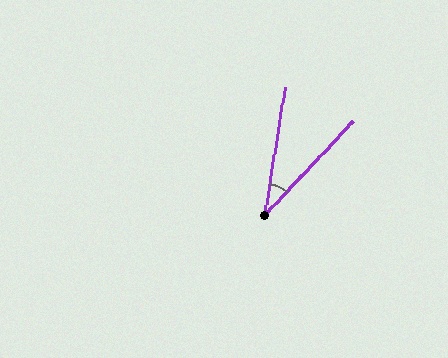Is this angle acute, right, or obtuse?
It is acute.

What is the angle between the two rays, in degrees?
Approximately 34 degrees.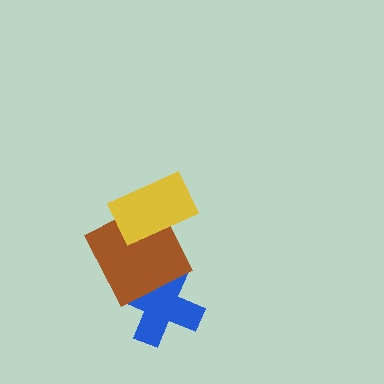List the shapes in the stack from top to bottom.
From top to bottom: the yellow rectangle, the brown square, the blue cross.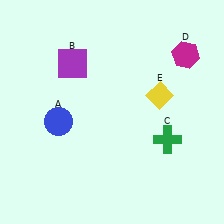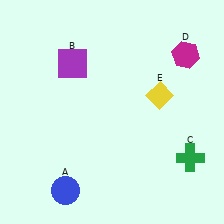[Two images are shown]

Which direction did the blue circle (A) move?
The blue circle (A) moved down.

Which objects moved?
The objects that moved are: the blue circle (A), the green cross (C).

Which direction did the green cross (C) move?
The green cross (C) moved right.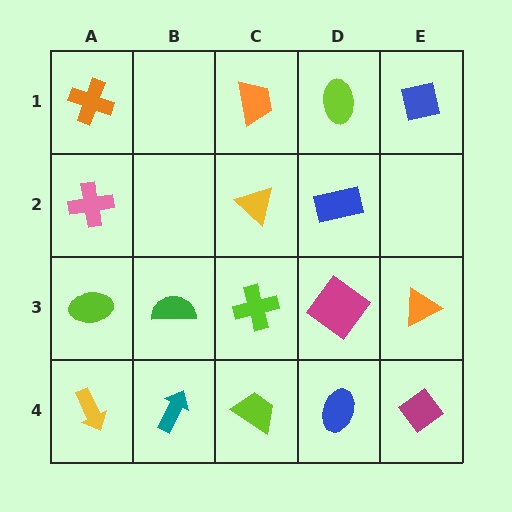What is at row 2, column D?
A blue rectangle.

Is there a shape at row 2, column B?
No, that cell is empty.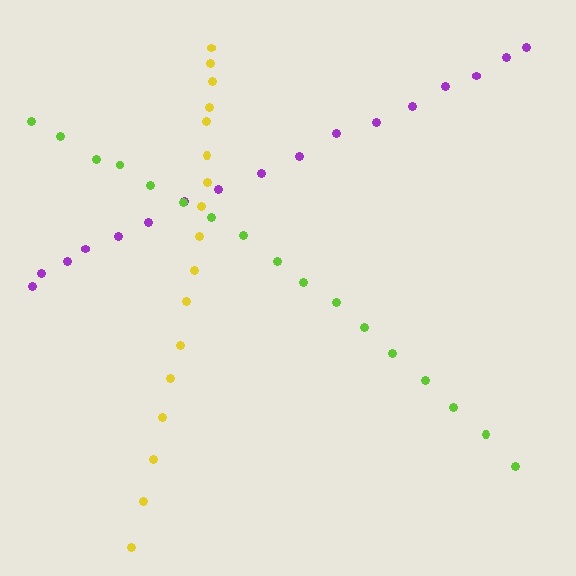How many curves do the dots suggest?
There are 3 distinct paths.